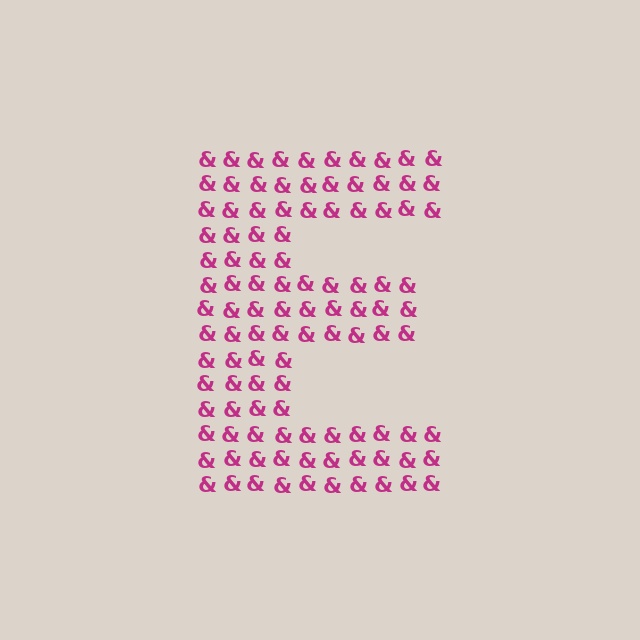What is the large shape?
The large shape is the letter E.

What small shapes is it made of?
It is made of small ampersands.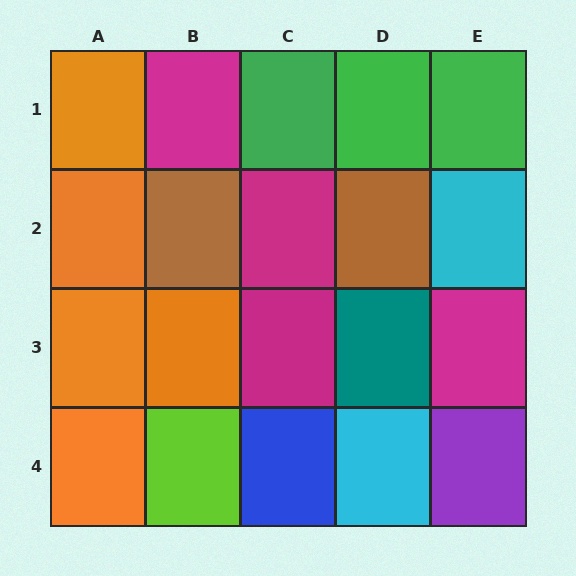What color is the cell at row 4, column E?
Purple.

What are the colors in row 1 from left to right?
Orange, magenta, green, green, green.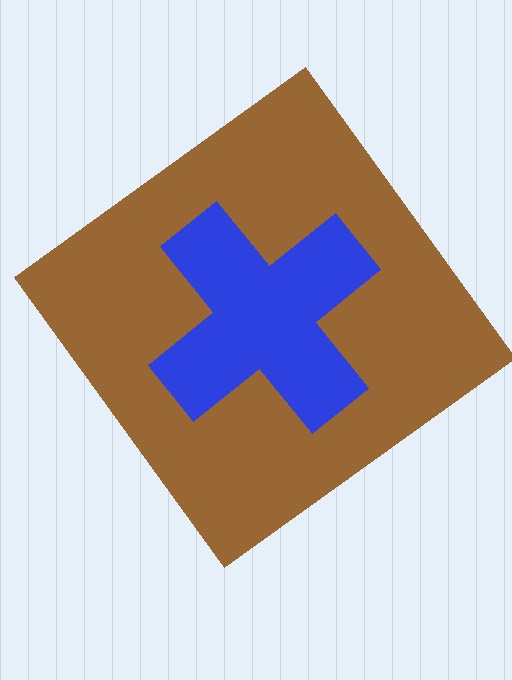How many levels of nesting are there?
2.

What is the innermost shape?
The blue cross.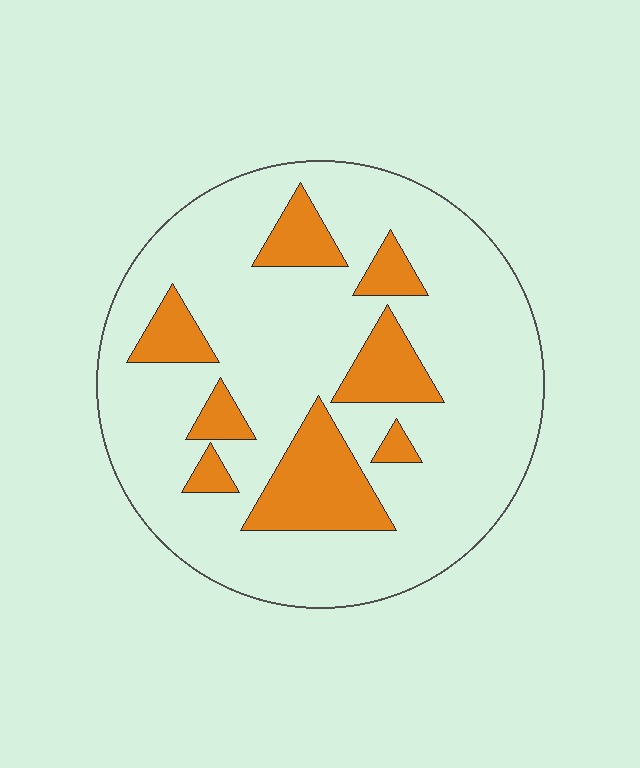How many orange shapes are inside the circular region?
8.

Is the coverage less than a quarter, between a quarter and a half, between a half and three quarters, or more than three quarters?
Less than a quarter.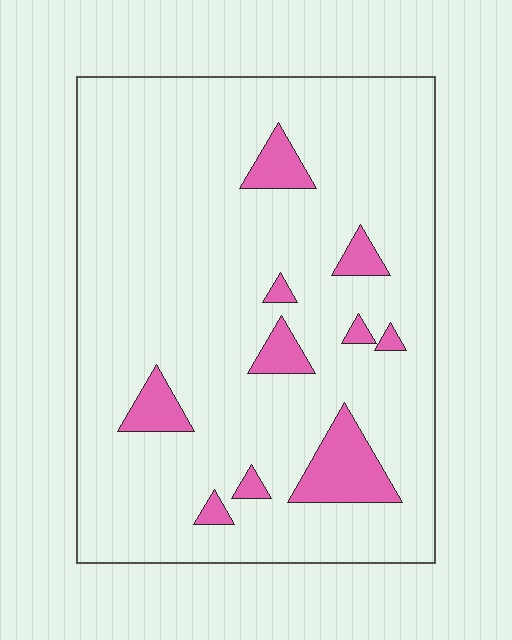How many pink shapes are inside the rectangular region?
10.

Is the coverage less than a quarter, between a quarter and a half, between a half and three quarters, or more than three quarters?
Less than a quarter.